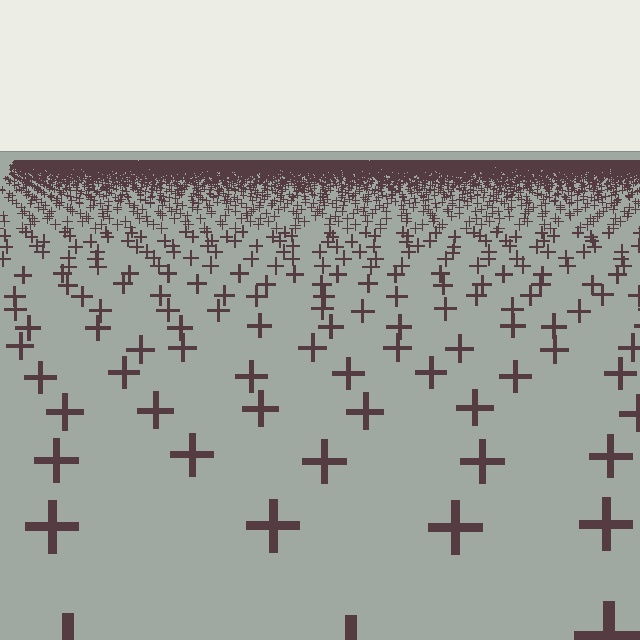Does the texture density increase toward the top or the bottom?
Density increases toward the top.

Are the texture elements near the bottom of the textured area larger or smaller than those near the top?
Larger. Near the bottom, elements are closer to the viewer and appear at a bigger on-screen size.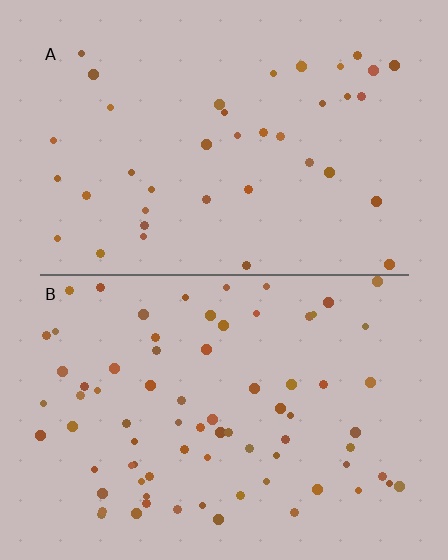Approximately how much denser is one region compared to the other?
Approximately 2.0× — region B over region A.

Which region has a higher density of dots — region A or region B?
B (the bottom).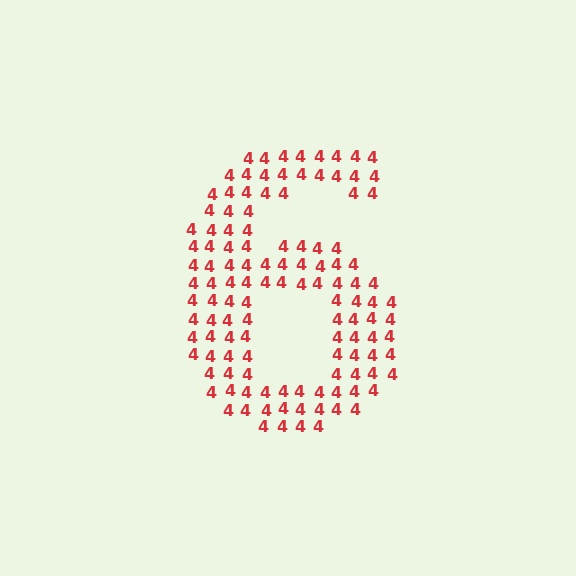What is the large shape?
The large shape is the digit 6.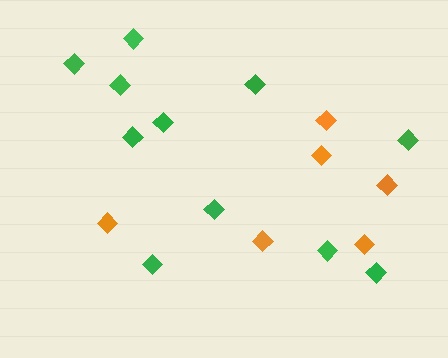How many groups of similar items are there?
There are 2 groups: one group of orange diamonds (6) and one group of green diamonds (11).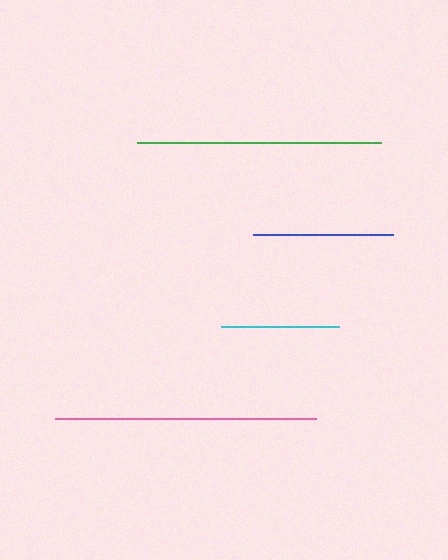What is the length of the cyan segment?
The cyan segment is approximately 118 pixels long.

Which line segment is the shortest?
The cyan line is the shortest at approximately 118 pixels.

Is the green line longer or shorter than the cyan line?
The green line is longer than the cyan line.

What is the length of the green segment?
The green segment is approximately 244 pixels long.